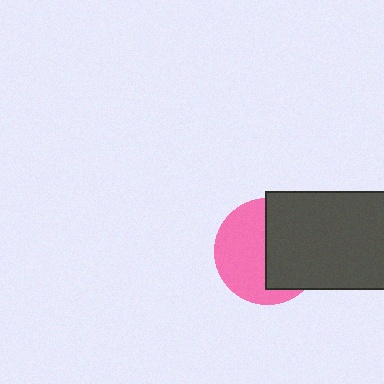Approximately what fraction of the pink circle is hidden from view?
Roughly 48% of the pink circle is hidden behind the dark gray rectangle.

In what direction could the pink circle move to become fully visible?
The pink circle could move left. That would shift it out from behind the dark gray rectangle entirely.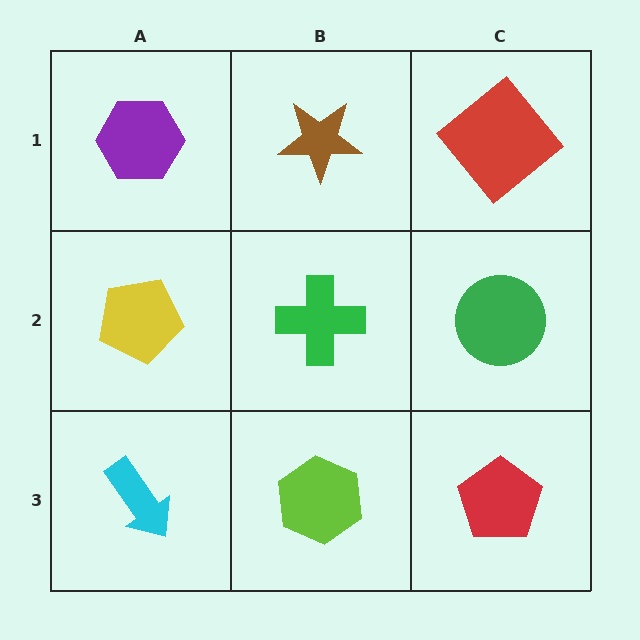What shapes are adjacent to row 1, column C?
A green circle (row 2, column C), a brown star (row 1, column B).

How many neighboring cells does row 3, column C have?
2.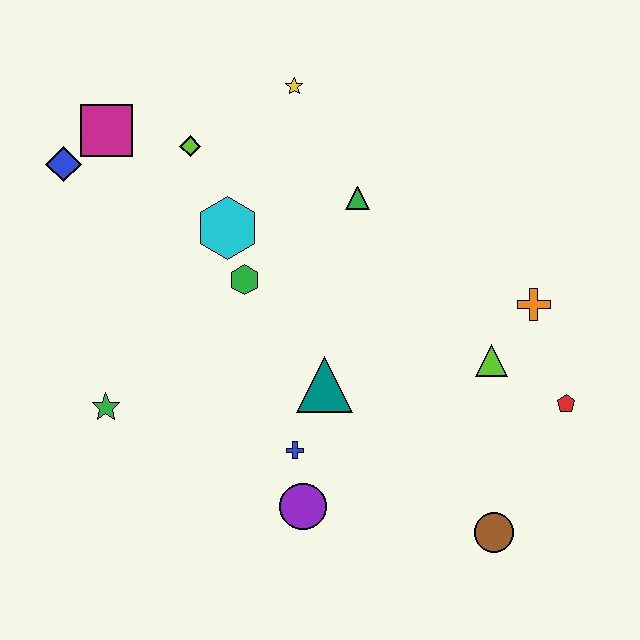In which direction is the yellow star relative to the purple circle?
The yellow star is above the purple circle.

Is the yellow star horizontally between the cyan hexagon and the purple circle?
Yes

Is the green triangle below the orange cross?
No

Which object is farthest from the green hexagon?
The brown circle is farthest from the green hexagon.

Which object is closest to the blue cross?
The purple circle is closest to the blue cross.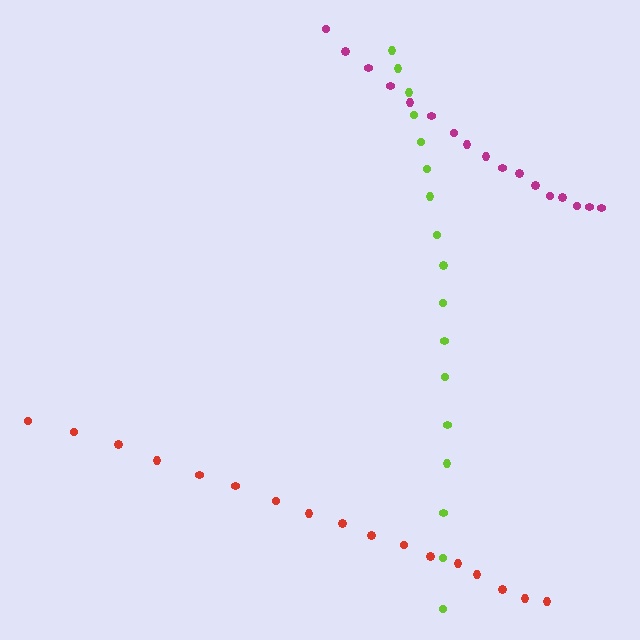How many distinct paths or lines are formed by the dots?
There are 3 distinct paths.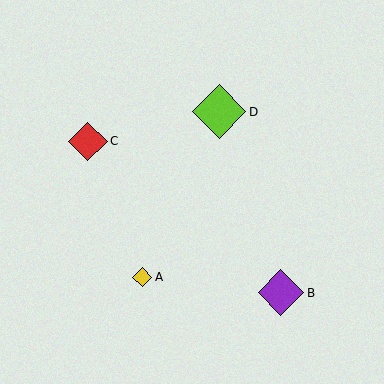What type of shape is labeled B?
Shape B is a purple diamond.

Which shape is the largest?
The lime diamond (labeled D) is the largest.